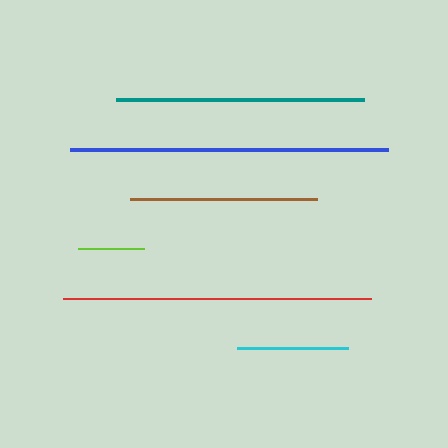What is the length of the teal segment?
The teal segment is approximately 247 pixels long.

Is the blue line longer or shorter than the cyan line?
The blue line is longer than the cyan line.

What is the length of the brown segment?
The brown segment is approximately 186 pixels long.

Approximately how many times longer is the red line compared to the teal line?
The red line is approximately 1.2 times the length of the teal line.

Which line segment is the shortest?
The lime line is the shortest at approximately 66 pixels.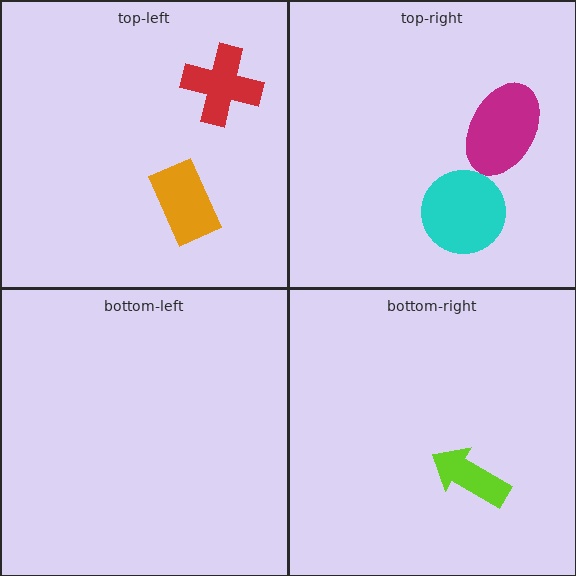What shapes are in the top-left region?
The red cross, the orange rectangle.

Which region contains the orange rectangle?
The top-left region.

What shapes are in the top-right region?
The cyan circle, the magenta ellipse.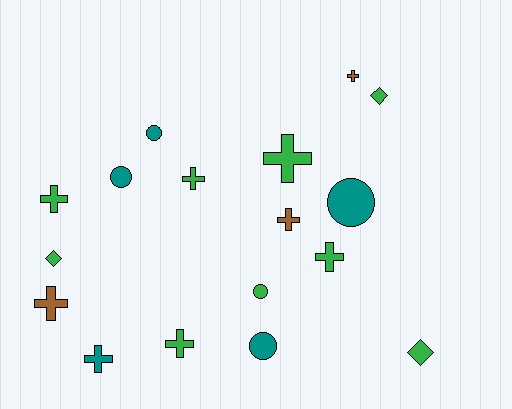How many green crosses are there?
There are 5 green crosses.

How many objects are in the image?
There are 17 objects.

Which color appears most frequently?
Green, with 9 objects.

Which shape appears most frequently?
Cross, with 9 objects.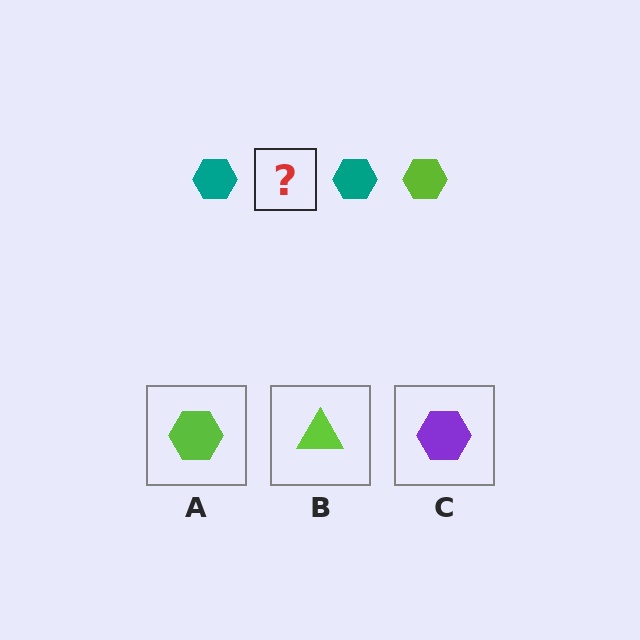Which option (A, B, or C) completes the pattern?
A.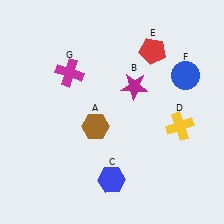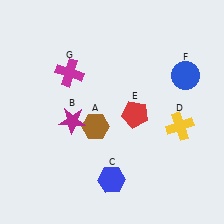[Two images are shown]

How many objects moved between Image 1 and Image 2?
2 objects moved between the two images.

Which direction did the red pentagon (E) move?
The red pentagon (E) moved down.